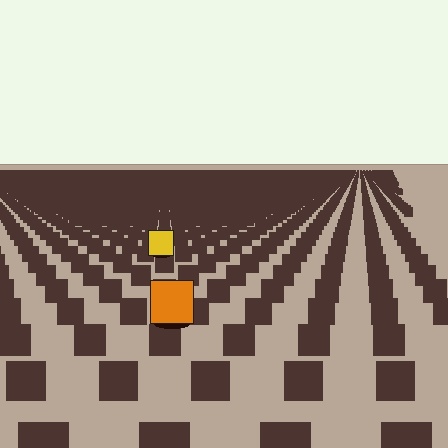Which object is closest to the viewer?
The orange square is closest. The texture marks near it are larger and more spread out.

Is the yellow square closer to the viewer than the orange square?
No. The orange square is closer — you can tell from the texture gradient: the ground texture is coarser near it.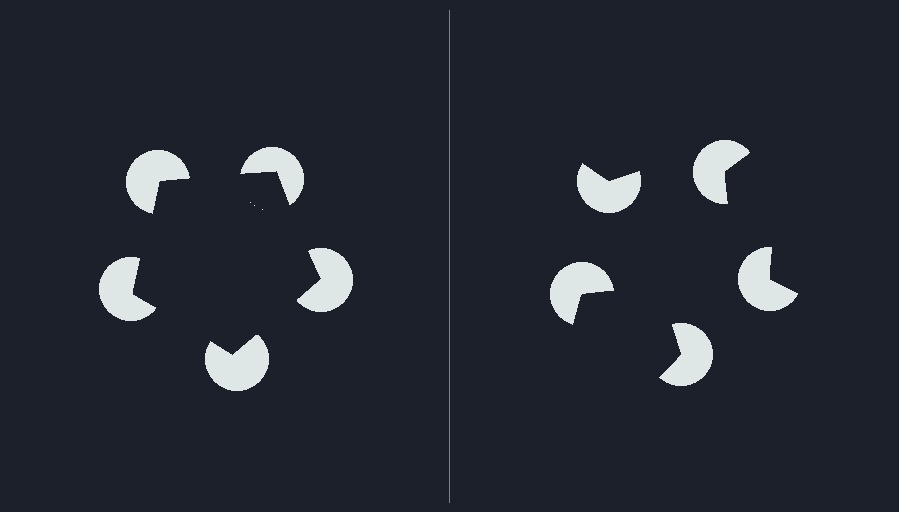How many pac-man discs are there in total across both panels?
10 — 5 on each side.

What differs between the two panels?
The pac-man discs are positioned identically on both sides; only the wedge orientations differ. On the left they align to a pentagon; on the right they are misaligned.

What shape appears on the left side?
An illusory pentagon.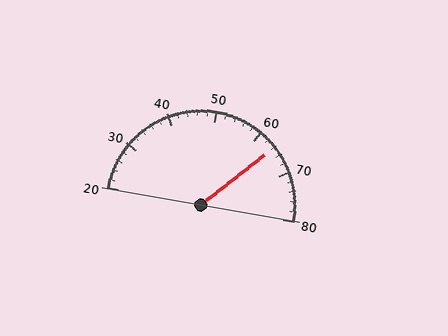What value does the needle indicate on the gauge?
The needle indicates approximately 64.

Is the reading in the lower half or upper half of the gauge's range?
The reading is in the upper half of the range (20 to 80).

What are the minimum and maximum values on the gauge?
The gauge ranges from 20 to 80.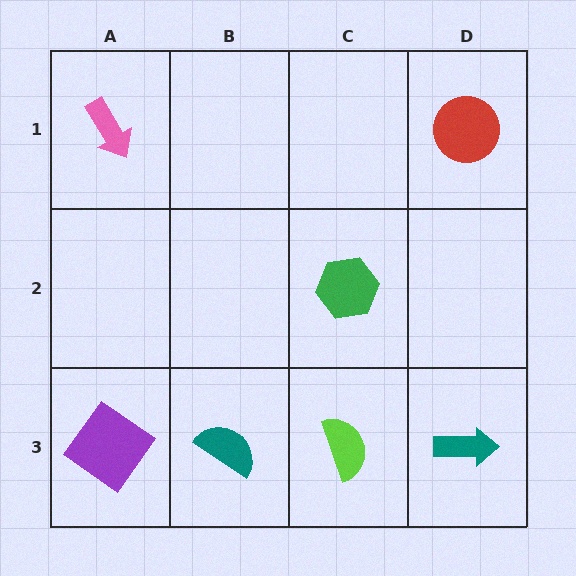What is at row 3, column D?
A teal arrow.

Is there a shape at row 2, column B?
No, that cell is empty.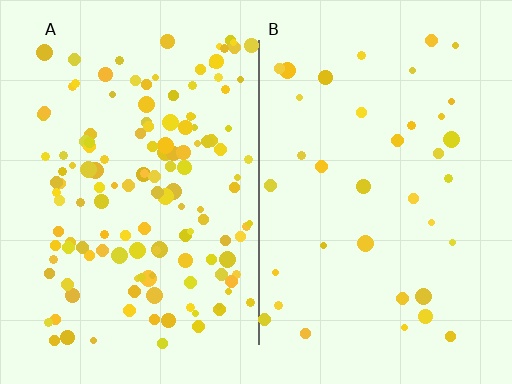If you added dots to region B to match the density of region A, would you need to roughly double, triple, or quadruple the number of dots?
Approximately quadruple.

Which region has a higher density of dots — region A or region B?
A (the left).